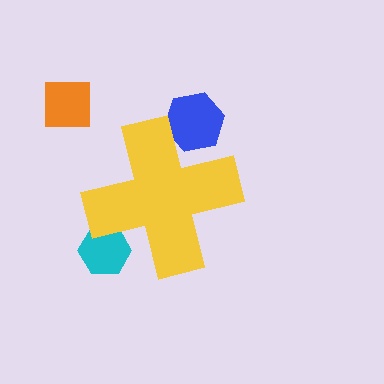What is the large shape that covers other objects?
A yellow cross.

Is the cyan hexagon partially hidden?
Yes, the cyan hexagon is partially hidden behind the yellow cross.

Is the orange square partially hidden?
No, the orange square is fully visible.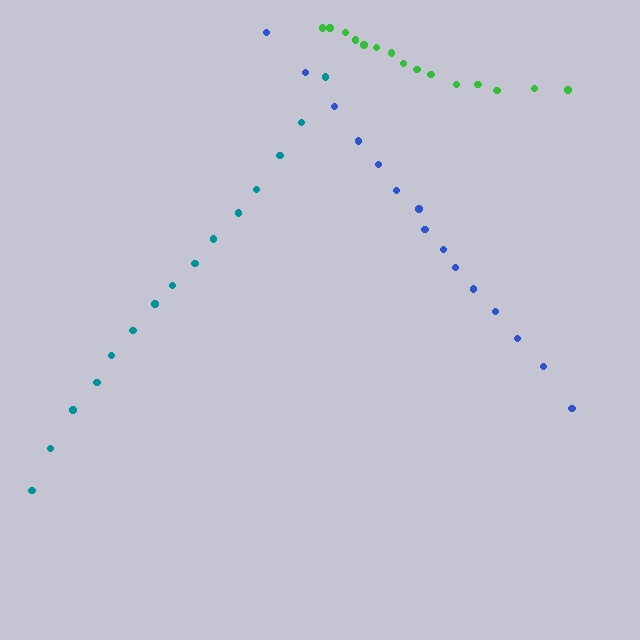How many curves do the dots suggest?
There are 3 distinct paths.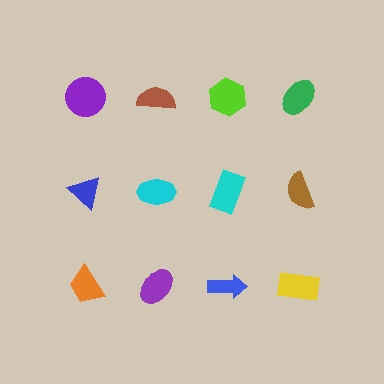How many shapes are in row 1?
4 shapes.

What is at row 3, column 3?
A blue arrow.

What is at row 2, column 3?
A cyan rectangle.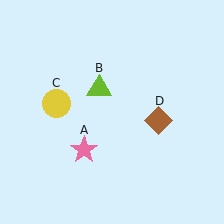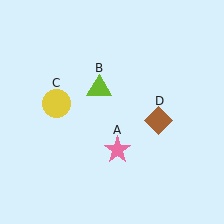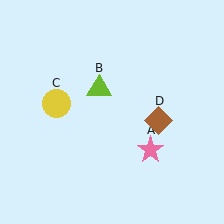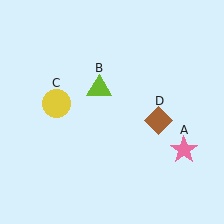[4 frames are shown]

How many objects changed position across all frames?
1 object changed position: pink star (object A).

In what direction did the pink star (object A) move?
The pink star (object A) moved right.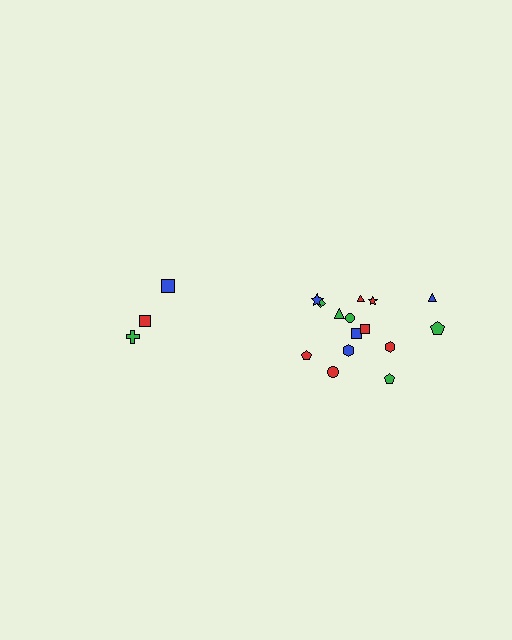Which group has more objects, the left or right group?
The right group.